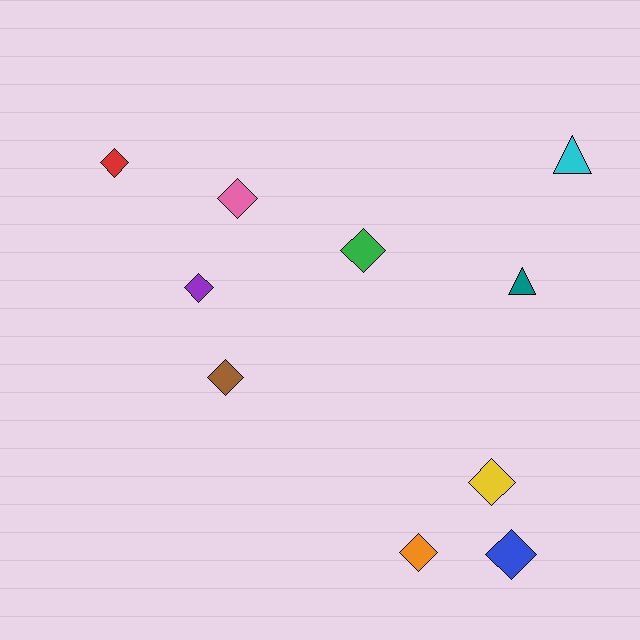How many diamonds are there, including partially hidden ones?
There are 8 diamonds.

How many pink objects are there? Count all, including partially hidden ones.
There is 1 pink object.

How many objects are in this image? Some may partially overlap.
There are 10 objects.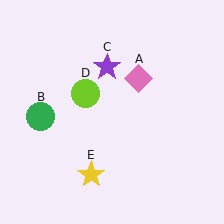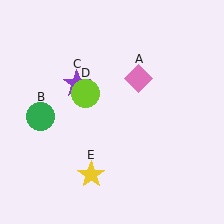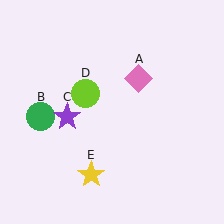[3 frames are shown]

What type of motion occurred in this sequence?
The purple star (object C) rotated counterclockwise around the center of the scene.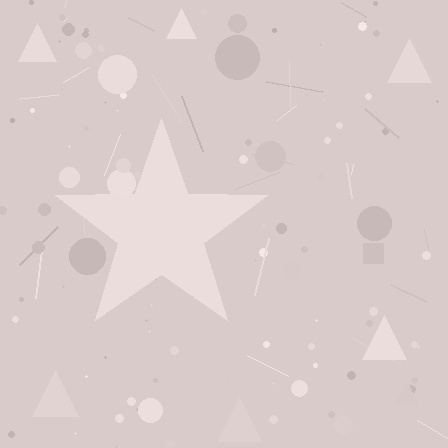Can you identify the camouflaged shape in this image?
The camouflaged shape is a star.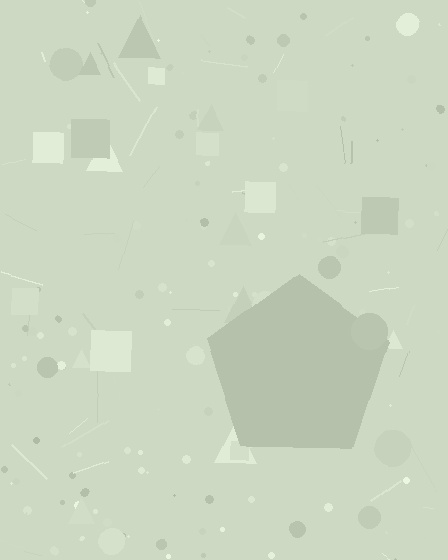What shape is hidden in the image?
A pentagon is hidden in the image.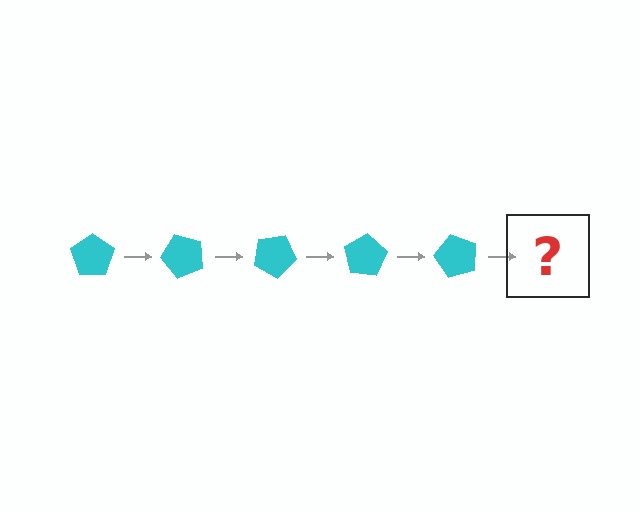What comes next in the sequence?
The next element should be a cyan pentagon rotated 250 degrees.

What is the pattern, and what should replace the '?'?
The pattern is that the pentagon rotates 50 degrees each step. The '?' should be a cyan pentagon rotated 250 degrees.